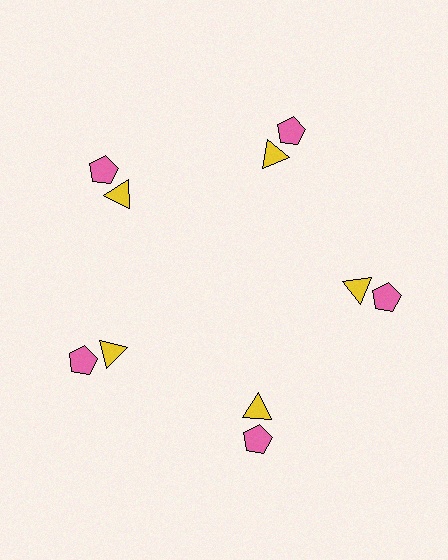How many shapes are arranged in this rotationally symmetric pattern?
There are 10 shapes, arranged in 5 groups of 2.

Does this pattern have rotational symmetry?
Yes, this pattern has 5-fold rotational symmetry. It looks the same after rotating 72 degrees around the center.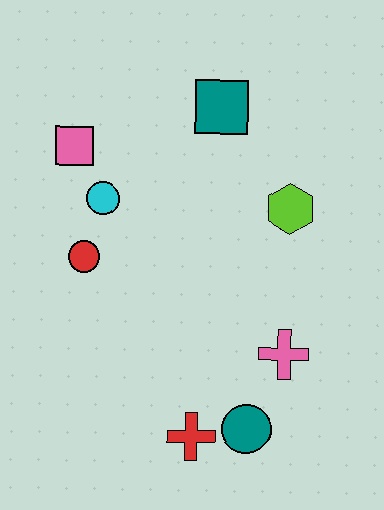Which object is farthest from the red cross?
The teal square is farthest from the red cross.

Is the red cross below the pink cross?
Yes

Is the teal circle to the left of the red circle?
No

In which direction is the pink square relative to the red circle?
The pink square is above the red circle.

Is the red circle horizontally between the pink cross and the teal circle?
No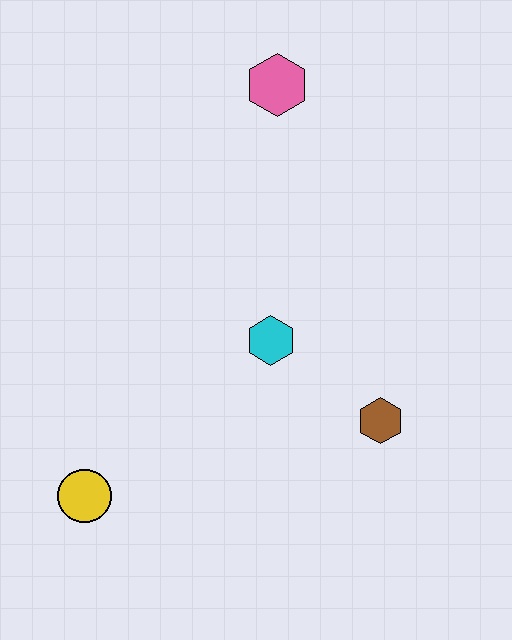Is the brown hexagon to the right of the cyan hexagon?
Yes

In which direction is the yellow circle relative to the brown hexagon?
The yellow circle is to the left of the brown hexagon.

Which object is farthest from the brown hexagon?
The pink hexagon is farthest from the brown hexagon.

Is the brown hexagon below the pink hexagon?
Yes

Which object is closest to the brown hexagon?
The cyan hexagon is closest to the brown hexagon.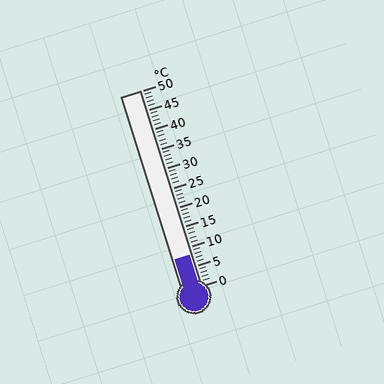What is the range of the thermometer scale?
The thermometer scale ranges from 0°C to 50°C.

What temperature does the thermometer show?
The thermometer shows approximately 8°C.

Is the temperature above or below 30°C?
The temperature is below 30°C.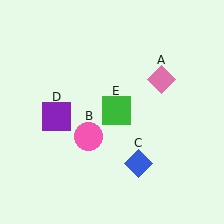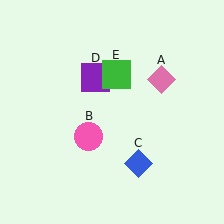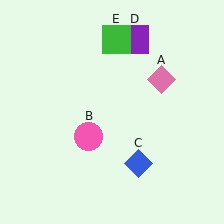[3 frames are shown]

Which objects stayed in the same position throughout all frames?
Pink diamond (object A) and pink circle (object B) and blue diamond (object C) remained stationary.